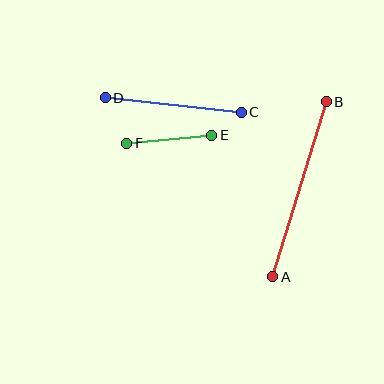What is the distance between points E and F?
The distance is approximately 86 pixels.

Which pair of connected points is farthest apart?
Points A and B are farthest apart.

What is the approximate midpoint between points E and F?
The midpoint is at approximately (169, 139) pixels.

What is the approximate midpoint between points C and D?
The midpoint is at approximately (173, 105) pixels.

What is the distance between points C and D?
The distance is approximately 137 pixels.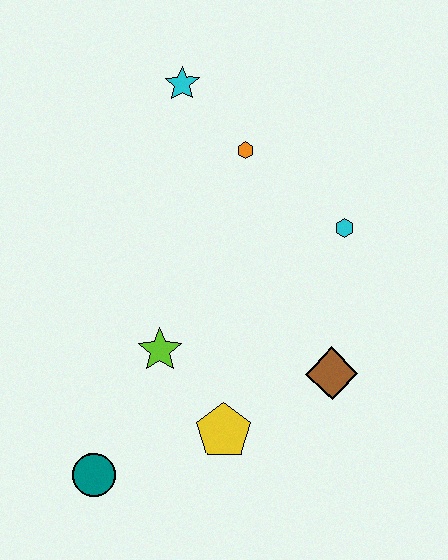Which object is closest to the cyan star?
The orange hexagon is closest to the cyan star.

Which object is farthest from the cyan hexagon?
The teal circle is farthest from the cyan hexagon.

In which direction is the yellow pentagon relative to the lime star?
The yellow pentagon is below the lime star.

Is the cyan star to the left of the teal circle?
No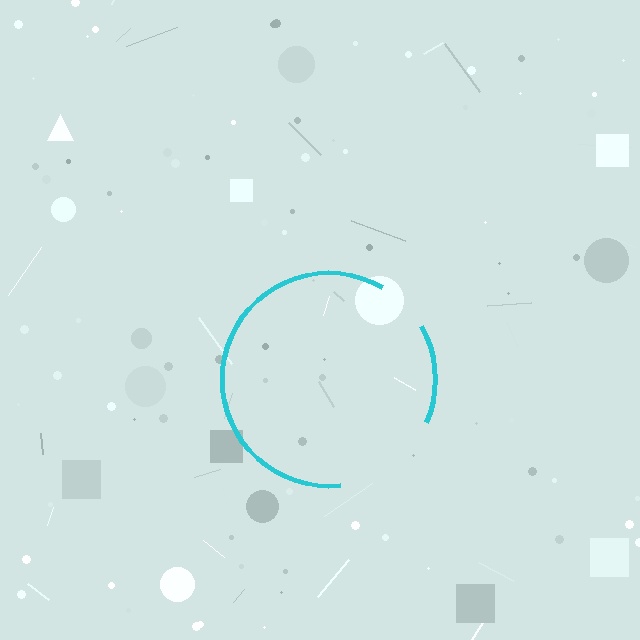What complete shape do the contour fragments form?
The contour fragments form a circle.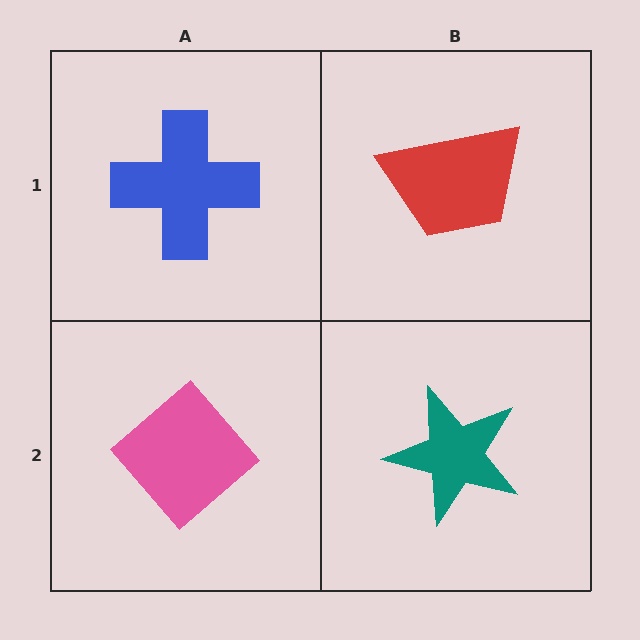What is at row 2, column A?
A pink diamond.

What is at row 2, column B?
A teal star.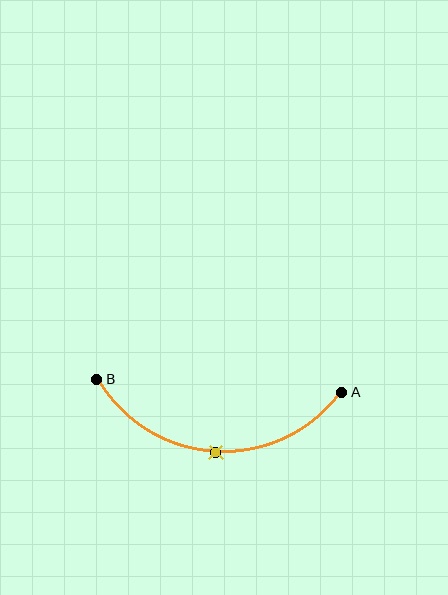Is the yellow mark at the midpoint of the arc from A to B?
Yes. The yellow mark lies on the arc at equal arc-length from both A and B — it is the arc midpoint.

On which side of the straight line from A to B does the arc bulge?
The arc bulges below the straight line connecting A and B.